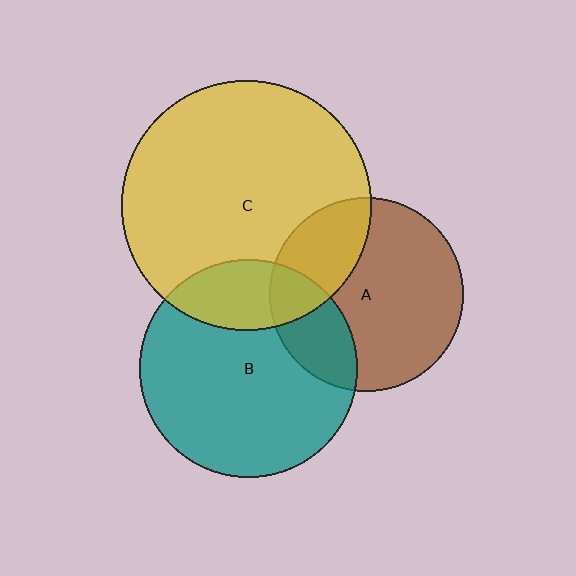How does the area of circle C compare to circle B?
Approximately 1.3 times.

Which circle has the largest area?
Circle C (yellow).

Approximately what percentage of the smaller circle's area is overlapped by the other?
Approximately 25%.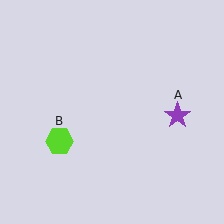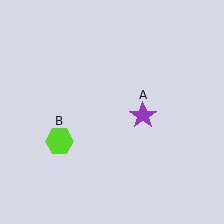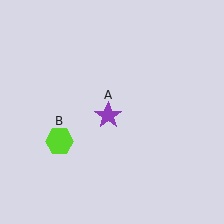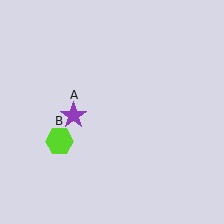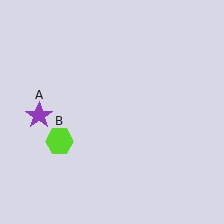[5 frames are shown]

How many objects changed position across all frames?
1 object changed position: purple star (object A).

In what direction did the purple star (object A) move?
The purple star (object A) moved left.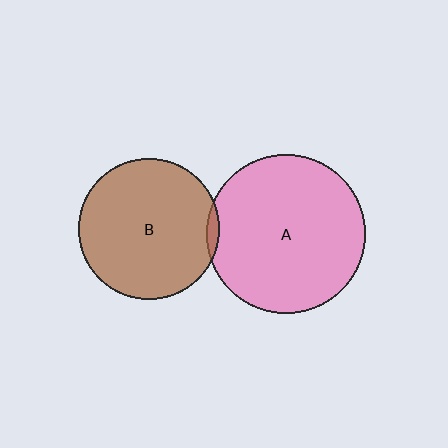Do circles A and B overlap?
Yes.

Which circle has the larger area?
Circle A (pink).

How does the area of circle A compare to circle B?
Approximately 1.3 times.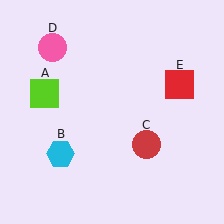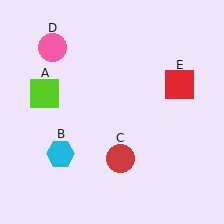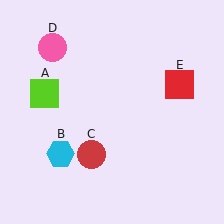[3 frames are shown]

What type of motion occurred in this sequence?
The red circle (object C) rotated clockwise around the center of the scene.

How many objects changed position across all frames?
1 object changed position: red circle (object C).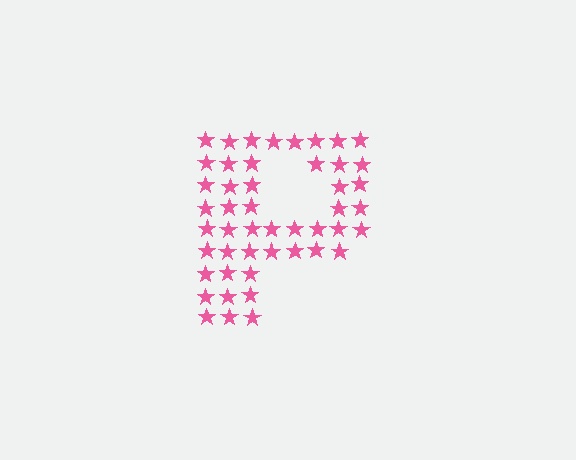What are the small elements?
The small elements are stars.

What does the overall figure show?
The overall figure shows the letter P.